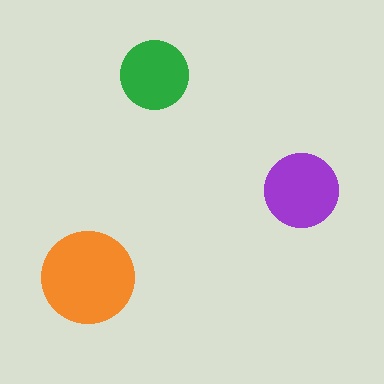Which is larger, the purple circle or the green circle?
The purple one.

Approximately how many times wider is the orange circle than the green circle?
About 1.5 times wider.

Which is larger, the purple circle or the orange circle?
The orange one.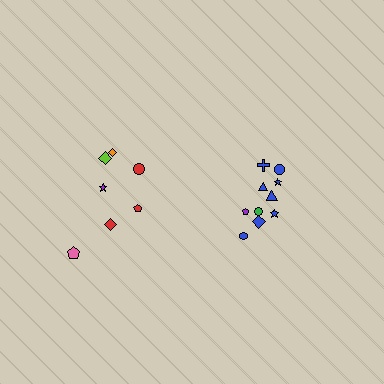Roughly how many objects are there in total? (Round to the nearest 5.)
Roughly 15 objects in total.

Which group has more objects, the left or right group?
The right group.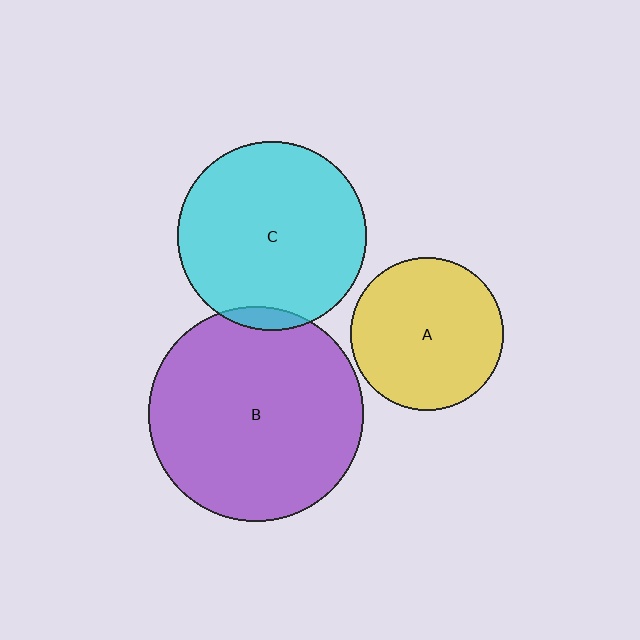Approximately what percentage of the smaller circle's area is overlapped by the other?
Approximately 5%.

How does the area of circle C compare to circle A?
Approximately 1.5 times.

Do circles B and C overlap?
Yes.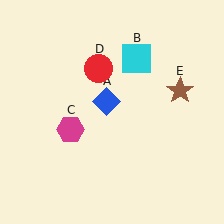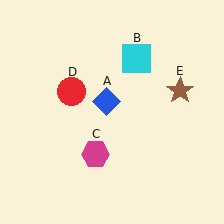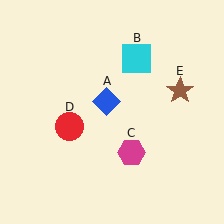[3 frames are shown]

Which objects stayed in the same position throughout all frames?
Blue diamond (object A) and cyan square (object B) and brown star (object E) remained stationary.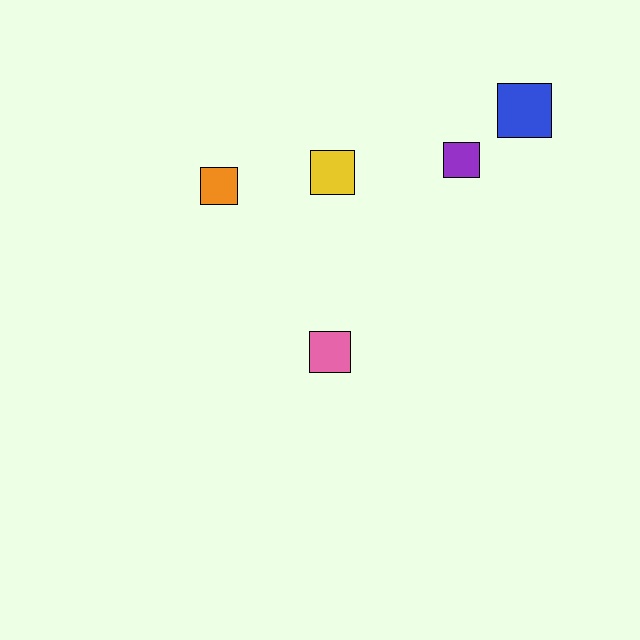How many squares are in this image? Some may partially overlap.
There are 5 squares.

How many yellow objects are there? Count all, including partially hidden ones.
There is 1 yellow object.